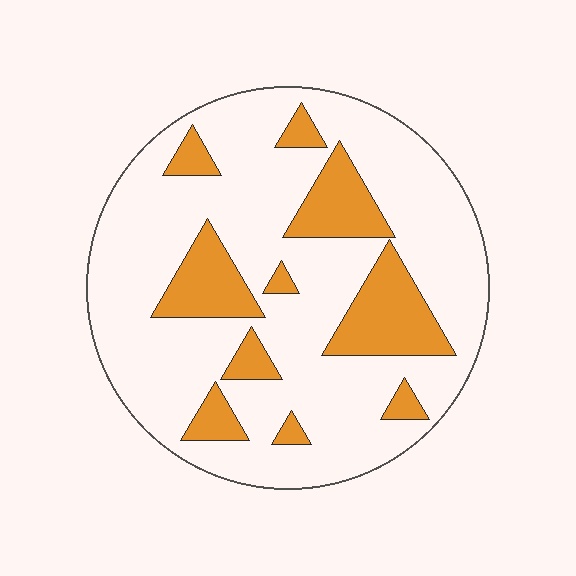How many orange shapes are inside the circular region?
10.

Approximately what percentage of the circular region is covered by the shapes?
Approximately 20%.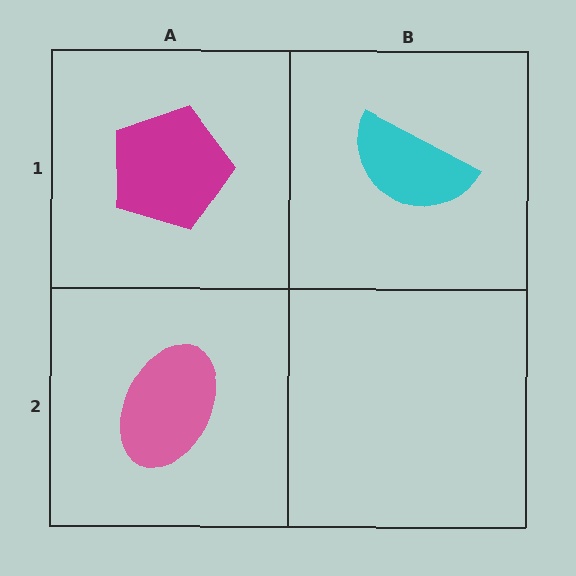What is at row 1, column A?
A magenta pentagon.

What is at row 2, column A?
A pink ellipse.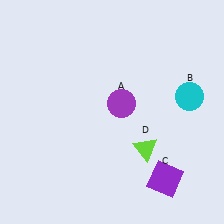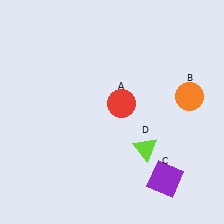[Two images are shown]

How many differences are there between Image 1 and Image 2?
There are 2 differences between the two images.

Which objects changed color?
A changed from purple to red. B changed from cyan to orange.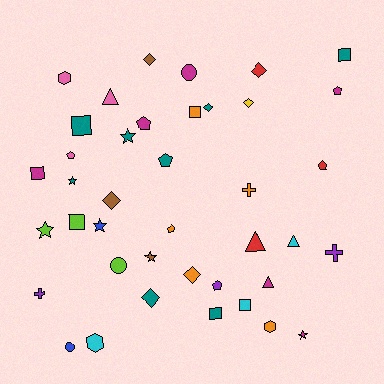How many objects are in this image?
There are 40 objects.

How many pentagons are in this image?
There are 7 pentagons.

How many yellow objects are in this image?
There is 1 yellow object.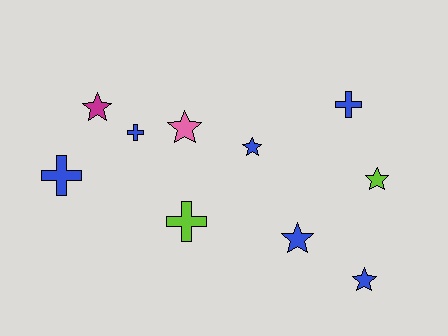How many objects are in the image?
There are 10 objects.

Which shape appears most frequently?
Star, with 6 objects.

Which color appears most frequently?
Blue, with 6 objects.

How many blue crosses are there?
There are 3 blue crosses.